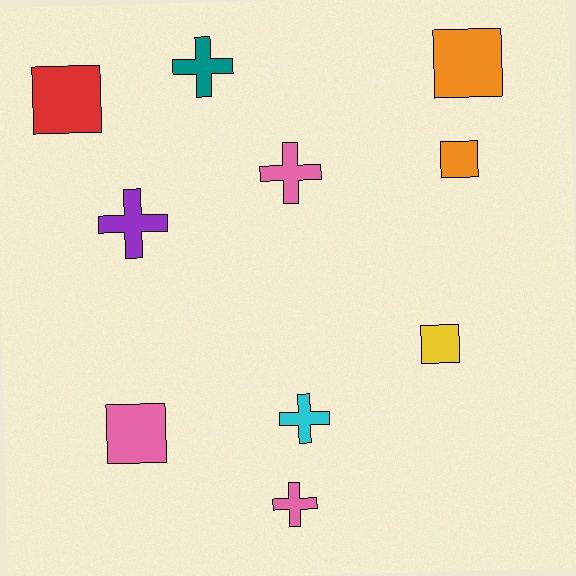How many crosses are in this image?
There are 5 crosses.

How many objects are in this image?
There are 10 objects.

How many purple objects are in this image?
There is 1 purple object.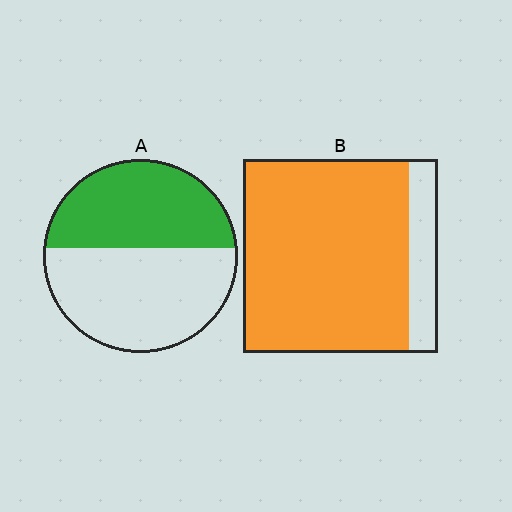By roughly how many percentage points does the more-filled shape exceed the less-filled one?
By roughly 40 percentage points (B over A).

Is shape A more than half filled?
No.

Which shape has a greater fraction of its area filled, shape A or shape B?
Shape B.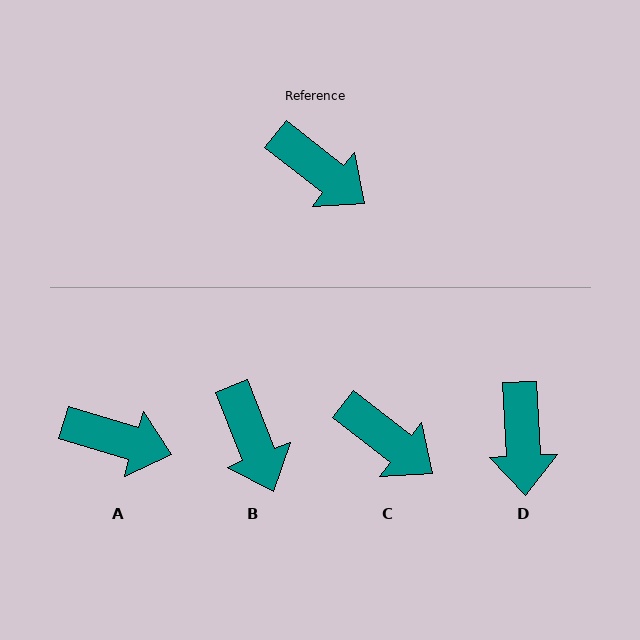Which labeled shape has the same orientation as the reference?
C.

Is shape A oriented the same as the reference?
No, it is off by about 22 degrees.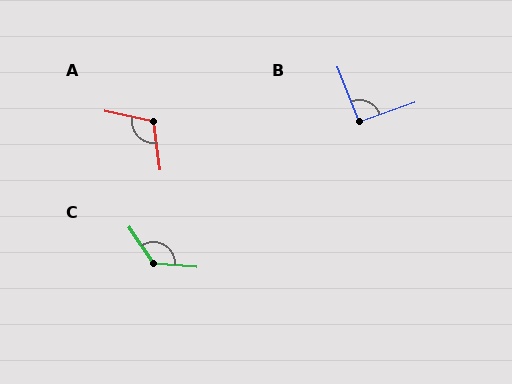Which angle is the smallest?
B, at approximately 93 degrees.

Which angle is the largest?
C, at approximately 129 degrees.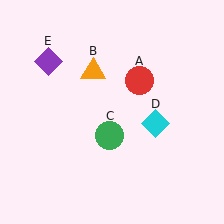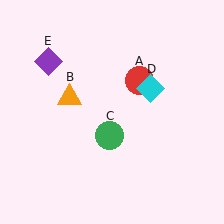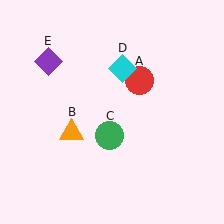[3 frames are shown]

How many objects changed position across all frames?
2 objects changed position: orange triangle (object B), cyan diamond (object D).